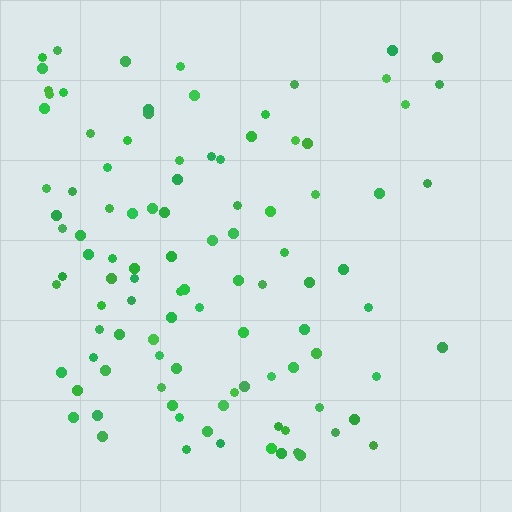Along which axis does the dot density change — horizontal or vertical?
Horizontal.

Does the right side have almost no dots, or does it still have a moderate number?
Still a moderate number, just noticeably fewer than the left.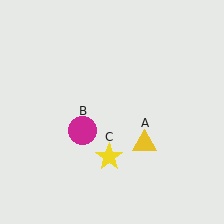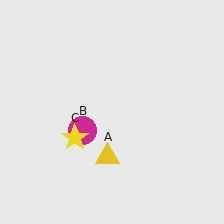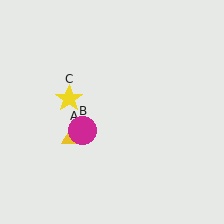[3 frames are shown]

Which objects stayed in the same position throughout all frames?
Magenta circle (object B) remained stationary.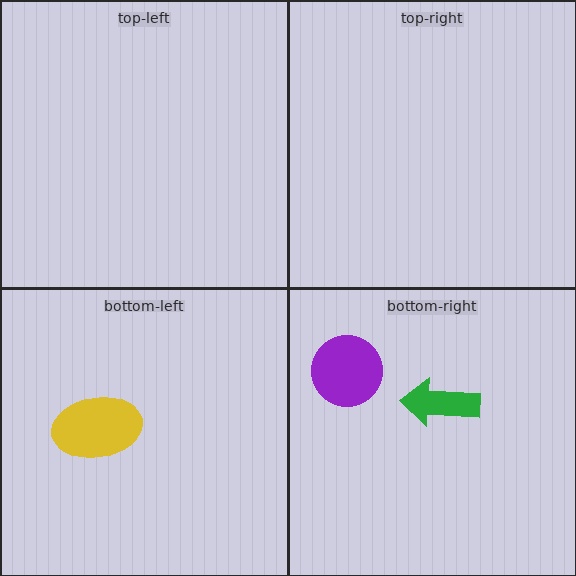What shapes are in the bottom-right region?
The green arrow, the purple circle.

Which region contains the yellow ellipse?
The bottom-left region.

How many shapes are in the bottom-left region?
1.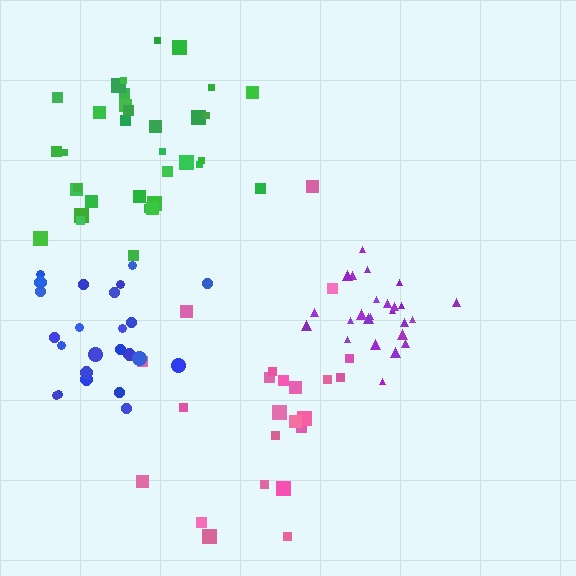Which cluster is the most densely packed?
Purple.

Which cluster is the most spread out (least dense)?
Pink.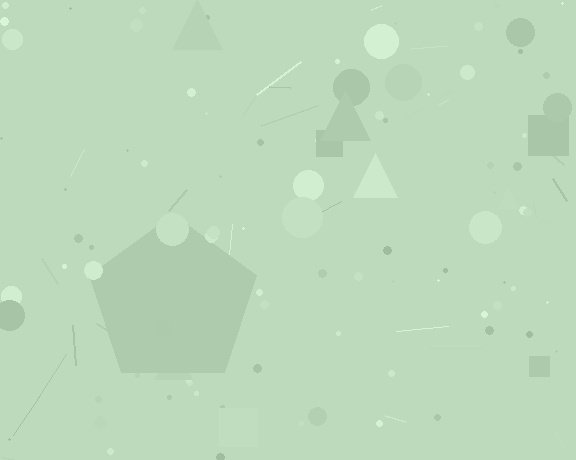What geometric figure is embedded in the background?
A pentagon is embedded in the background.